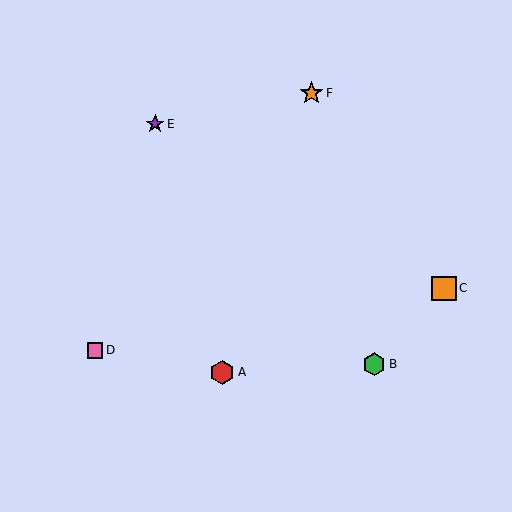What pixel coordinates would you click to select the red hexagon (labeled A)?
Click at (222, 372) to select the red hexagon A.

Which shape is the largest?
The red hexagon (labeled A) is the largest.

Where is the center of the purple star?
The center of the purple star is at (155, 124).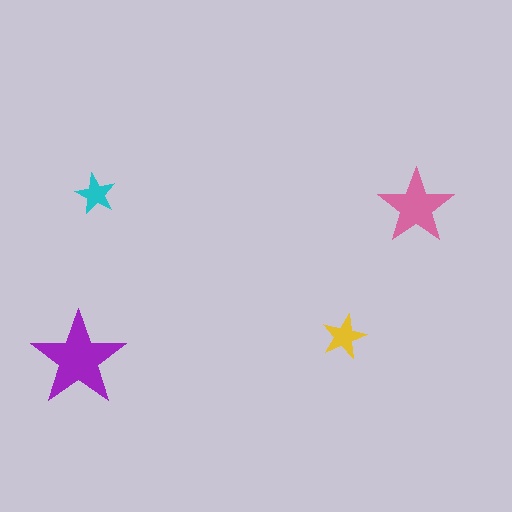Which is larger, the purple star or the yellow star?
The purple one.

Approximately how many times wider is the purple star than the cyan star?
About 2.5 times wider.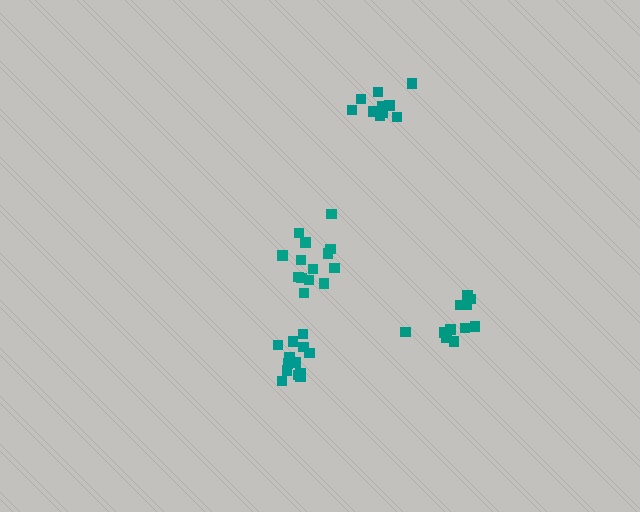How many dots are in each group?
Group 1: 10 dots, Group 2: 13 dots, Group 3: 11 dots, Group 4: 14 dots (48 total).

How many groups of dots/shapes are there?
There are 4 groups.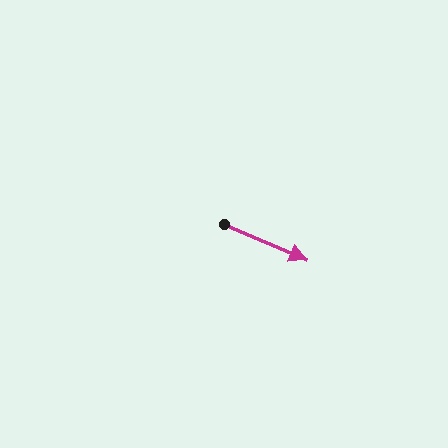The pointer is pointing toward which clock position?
Roughly 4 o'clock.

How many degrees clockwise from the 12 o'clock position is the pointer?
Approximately 113 degrees.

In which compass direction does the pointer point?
Southeast.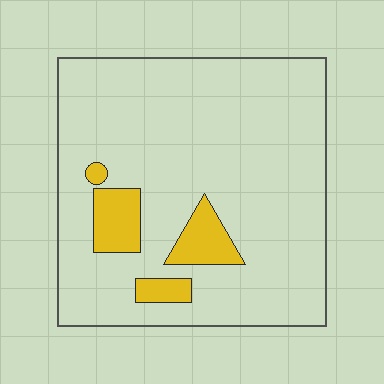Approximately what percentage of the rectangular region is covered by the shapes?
Approximately 10%.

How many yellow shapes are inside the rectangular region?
4.